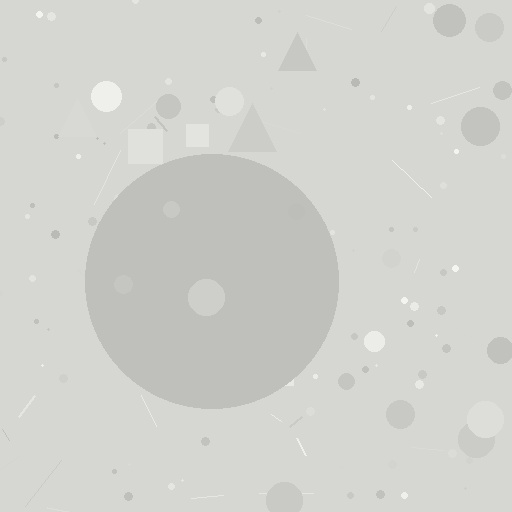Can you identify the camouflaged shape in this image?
The camouflaged shape is a circle.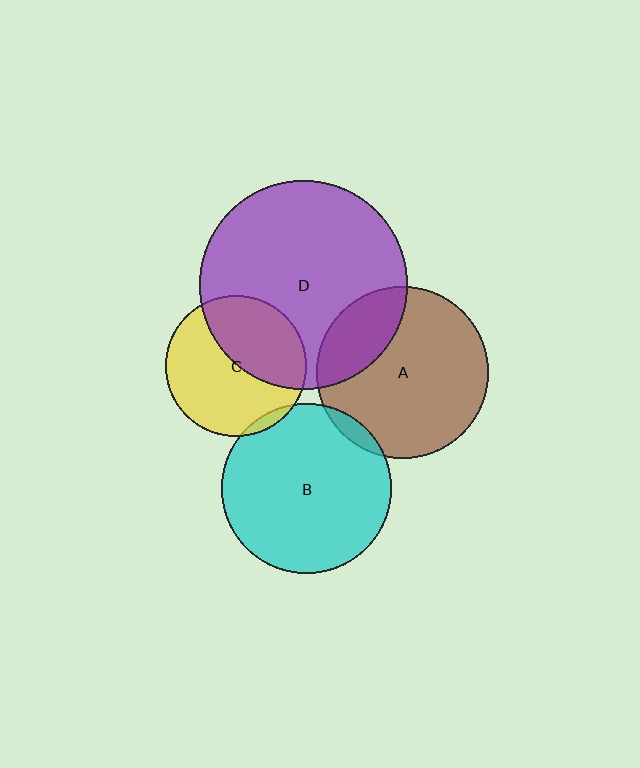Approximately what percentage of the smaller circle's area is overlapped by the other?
Approximately 40%.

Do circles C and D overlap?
Yes.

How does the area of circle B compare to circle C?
Approximately 1.5 times.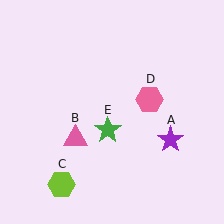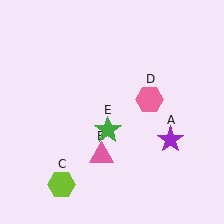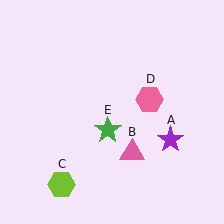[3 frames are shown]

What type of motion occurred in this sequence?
The pink triangle (object B) rotated counterclockwise around the center of the scene.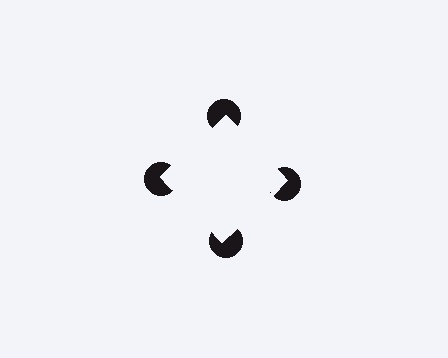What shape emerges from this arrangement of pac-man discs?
An illusory square — its edges are inferred from the aligned wedge cuts in the pac-man discs, not physically drawn.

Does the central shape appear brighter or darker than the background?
It typically appears slightly brighter than the background, even though no actual brightness change is drawn.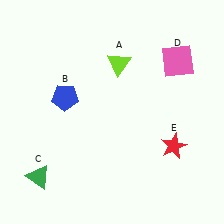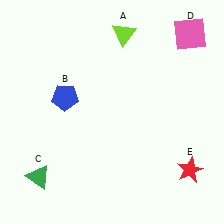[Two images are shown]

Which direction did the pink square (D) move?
The pink square (D) moved up.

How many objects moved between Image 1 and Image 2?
3 objects moved between the two images.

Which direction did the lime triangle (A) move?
The lime triangle (A) moved up.